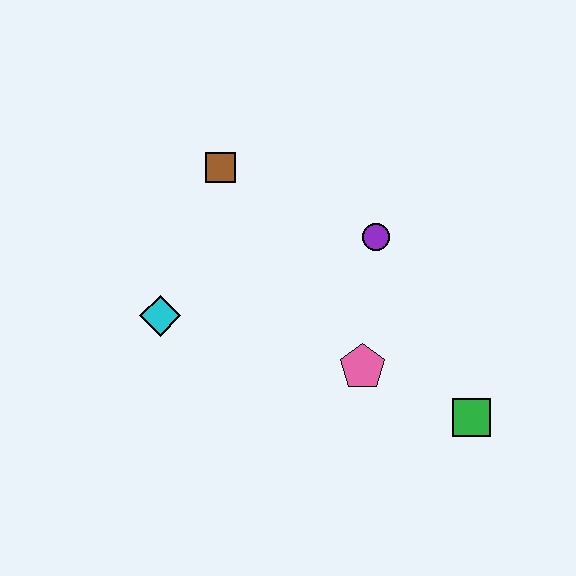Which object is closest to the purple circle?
The pink pentagon is closest to the purple circle.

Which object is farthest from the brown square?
The green square is farthest from the brown square.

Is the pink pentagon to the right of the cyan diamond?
Yes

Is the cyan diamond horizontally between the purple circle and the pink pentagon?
No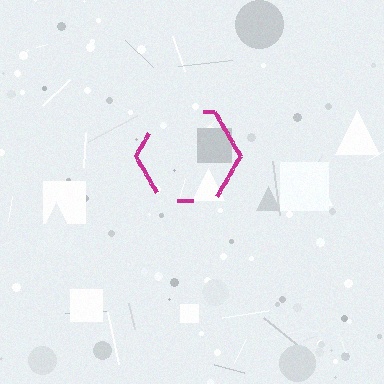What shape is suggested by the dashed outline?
The dashed outline suggests a hexagon.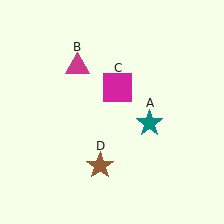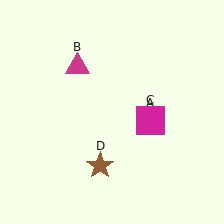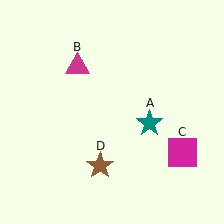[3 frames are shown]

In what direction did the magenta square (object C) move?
The magenta square (object C) moved down and to the right.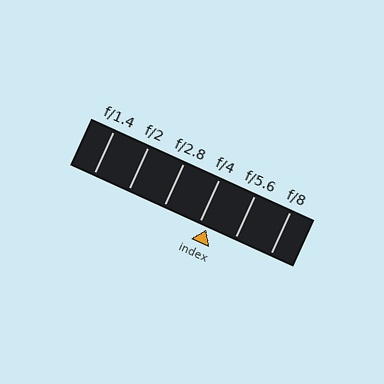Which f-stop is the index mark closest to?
The index mark is closest to f/4.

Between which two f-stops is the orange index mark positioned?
The index mark is between f/4 and f/5.6.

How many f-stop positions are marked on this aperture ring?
There are 6 f-stop positions marked.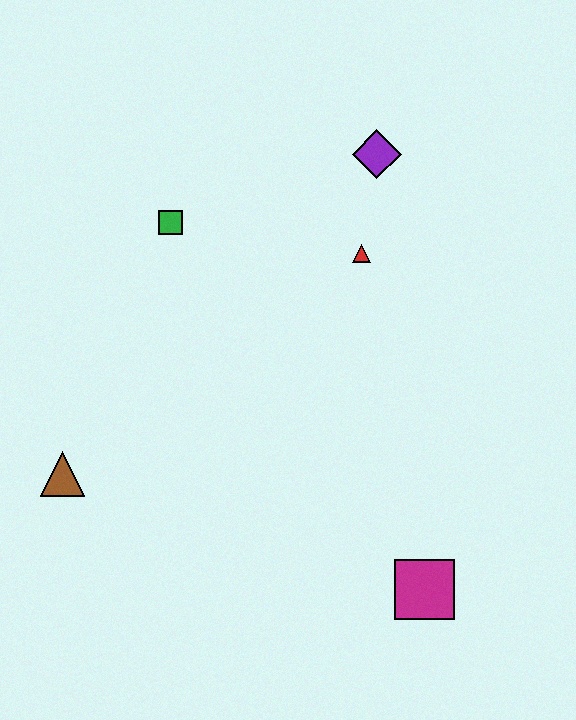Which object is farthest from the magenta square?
The green square is farthest from the magenta square.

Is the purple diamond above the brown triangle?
Yes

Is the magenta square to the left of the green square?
No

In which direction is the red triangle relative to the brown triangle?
The red triangle is to the right of the brown triangle.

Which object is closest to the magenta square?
The red triangle is closest to the magenta square.